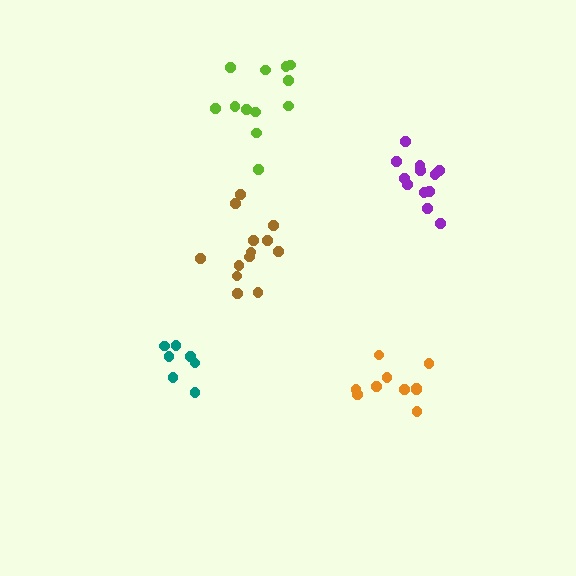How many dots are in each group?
Group 1: 7 dots, Group 2: 12 dots, Group 3: 12 dots, Group 4: 13 dots, Group 5: 10 dots (54 total).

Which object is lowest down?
The orange cluster is bottommost.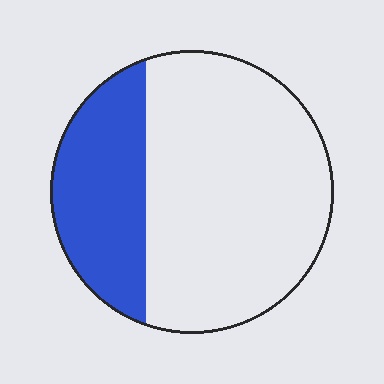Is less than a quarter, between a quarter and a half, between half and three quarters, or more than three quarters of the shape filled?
Between a quarter and a half.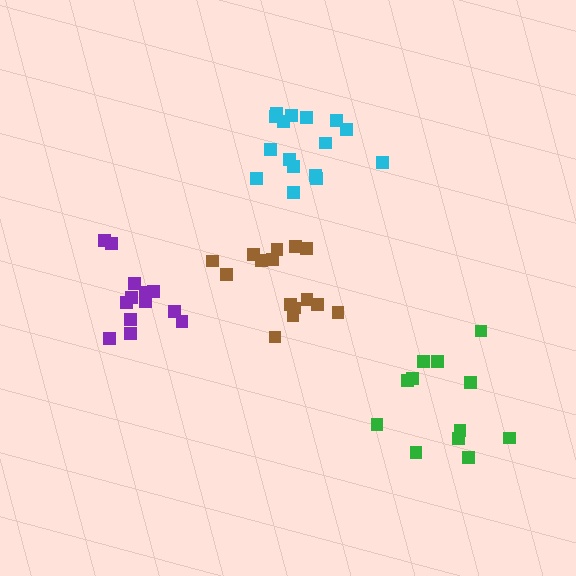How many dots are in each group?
Group 1: 15 dots, Group 2: 12 dots, Group 3: 16 dots, Group 4: 13 dots (56 total).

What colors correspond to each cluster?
The clusters are colored: brown, green, cyan, purple.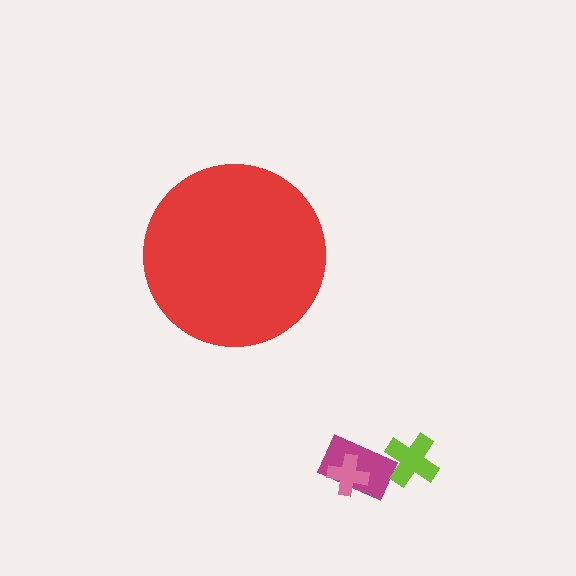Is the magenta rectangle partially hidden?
No, the magenta rectangle is fully visible.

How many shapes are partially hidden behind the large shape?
0 shapes are partially hidden.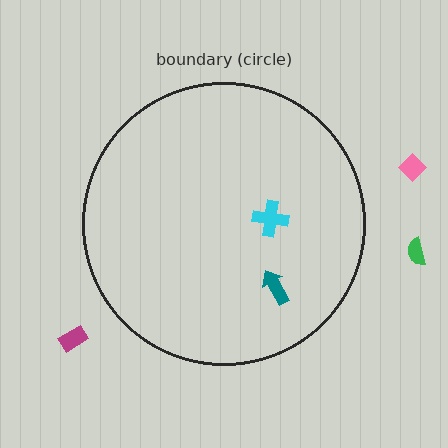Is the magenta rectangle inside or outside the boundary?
Outside.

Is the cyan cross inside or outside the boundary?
Inside.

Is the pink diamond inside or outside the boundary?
Outside.